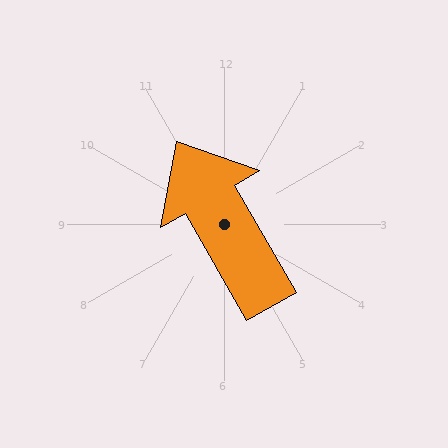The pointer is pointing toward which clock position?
Roughly 11 o'clock.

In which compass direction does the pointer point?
Northwest.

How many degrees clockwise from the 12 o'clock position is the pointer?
Approximately 330 degrees.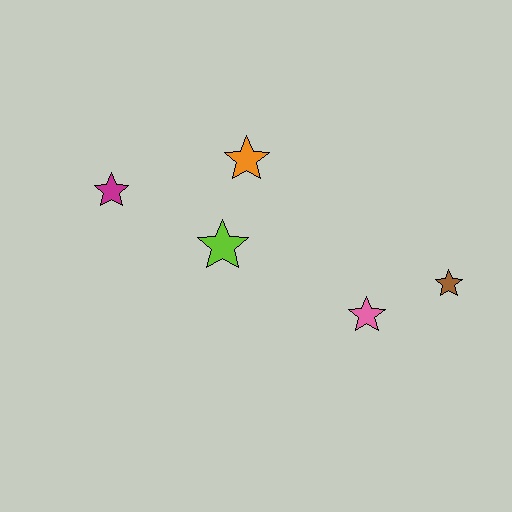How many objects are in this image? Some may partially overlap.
There are 5 objects.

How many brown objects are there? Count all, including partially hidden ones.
There is 1 brown object.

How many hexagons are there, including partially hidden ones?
There are no hexagons.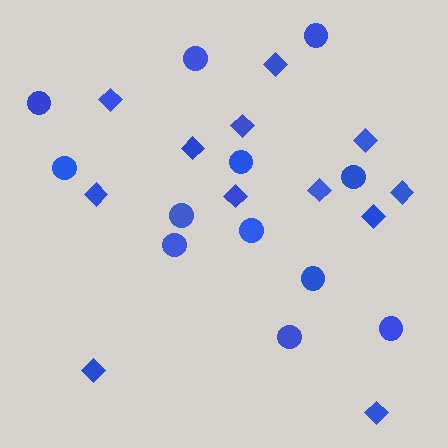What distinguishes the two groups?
There are 2 groups: one group of circles (12) and one group of diamonds (12).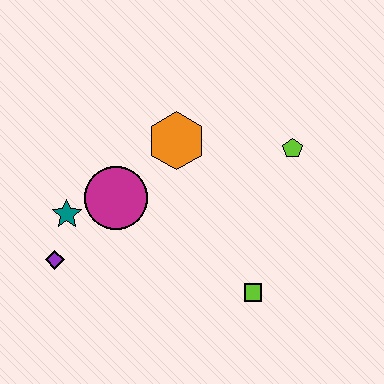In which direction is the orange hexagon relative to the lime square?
The orange hexagon is above the lime square.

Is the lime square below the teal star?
Yes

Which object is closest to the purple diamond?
The teal star is closest to the purple diamond.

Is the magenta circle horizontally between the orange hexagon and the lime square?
No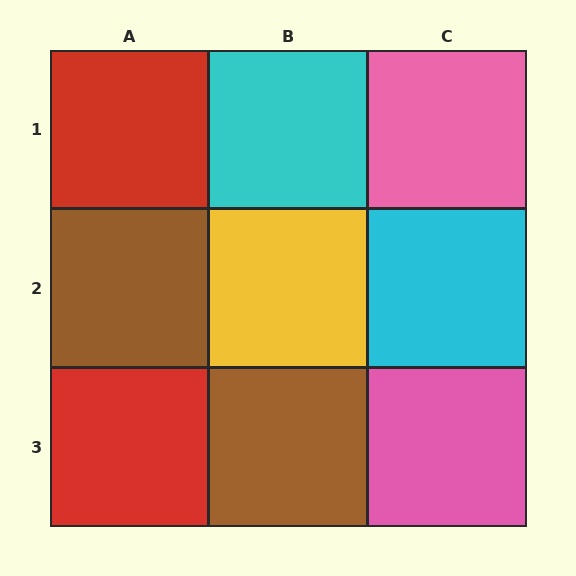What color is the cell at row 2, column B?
Yellow.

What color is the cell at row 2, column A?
Brown.